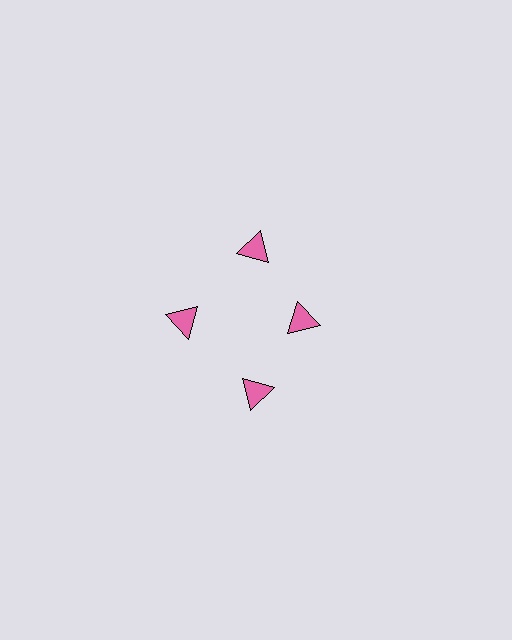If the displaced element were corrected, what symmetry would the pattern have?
It would have 4-fold rotational symmetry — the pattern would map onto itself every 90 degrees.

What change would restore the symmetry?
The symmetry would be restored by moving it outward, back onto the ring so that all 4 triangles sit at equal angles and equal distance from the center.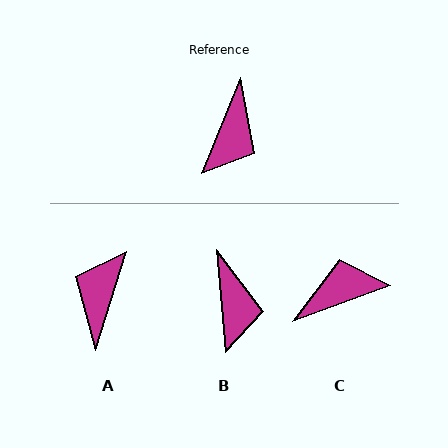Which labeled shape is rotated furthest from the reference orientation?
A, about 175 degrees away.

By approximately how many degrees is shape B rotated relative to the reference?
Approximately 27 degrees counter-clockwise.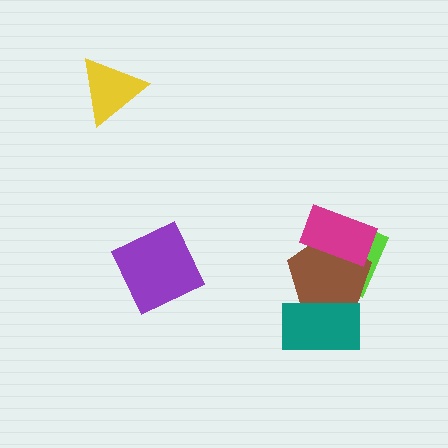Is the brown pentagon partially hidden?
Yes, it is partially covered by another shape.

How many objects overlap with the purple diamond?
0 objects overlap with the purple diamond.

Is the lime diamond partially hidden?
Yes, it is partially covered by another shape.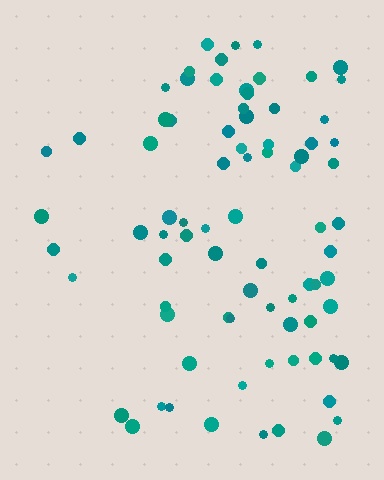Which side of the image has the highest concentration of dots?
The right.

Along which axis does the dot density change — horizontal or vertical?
Horizontal.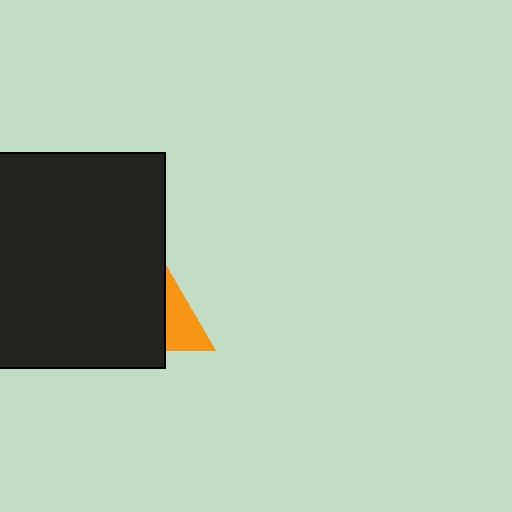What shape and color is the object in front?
The object in front is a black square.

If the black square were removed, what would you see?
You would see the complete orange triangle.